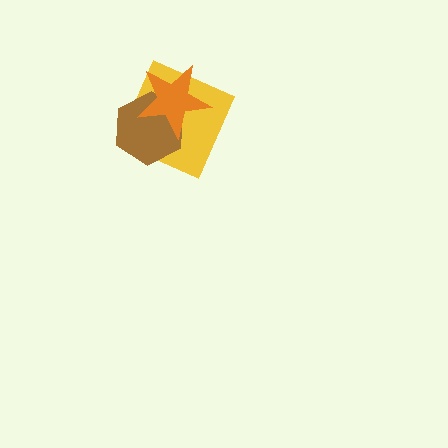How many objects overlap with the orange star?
2 objects overlap with the orange star.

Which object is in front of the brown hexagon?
The orange star is in front of the brown hexagon.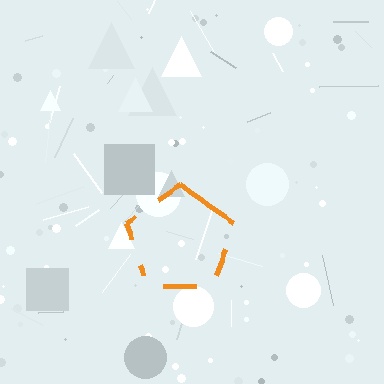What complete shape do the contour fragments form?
The contour fragments form a pentagon.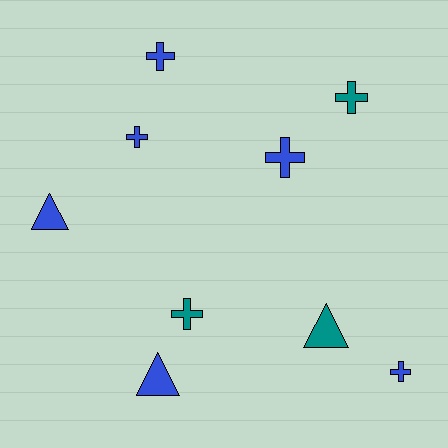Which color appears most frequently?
Blue, with 6 objects.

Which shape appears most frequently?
Cross, with 6 objects.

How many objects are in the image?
There are 9 objects.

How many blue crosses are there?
There are 4 blue crosses.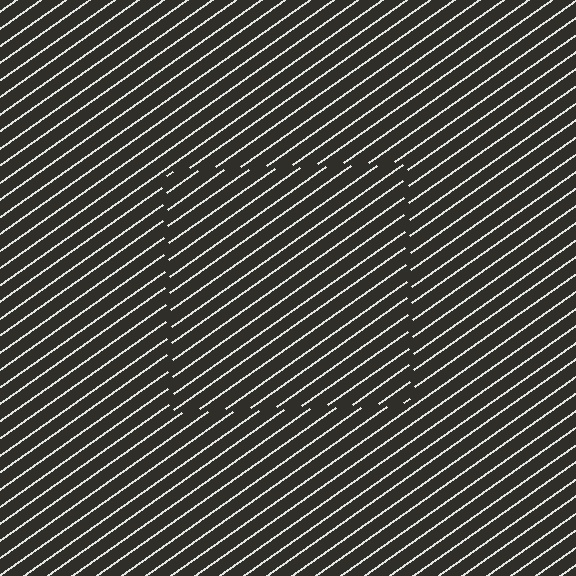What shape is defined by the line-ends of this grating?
An illusory square. The interior of the shape contains the same grating, shifted by half a period — the contour is defined by the phase discontinuity where line-ends from the inner and outer gratings abut.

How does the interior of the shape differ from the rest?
The interior of the shape contains the same grating, shifted by half a period — the contour is defined by the phase discontinuity where line-ends from the inner and outer gratings abut.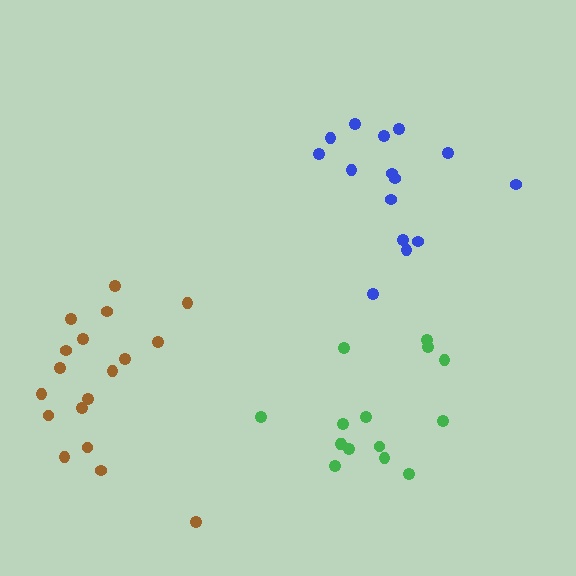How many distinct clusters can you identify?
There are 3 distinct clusters.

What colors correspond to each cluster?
The clusters are colored: green, blue, brown.